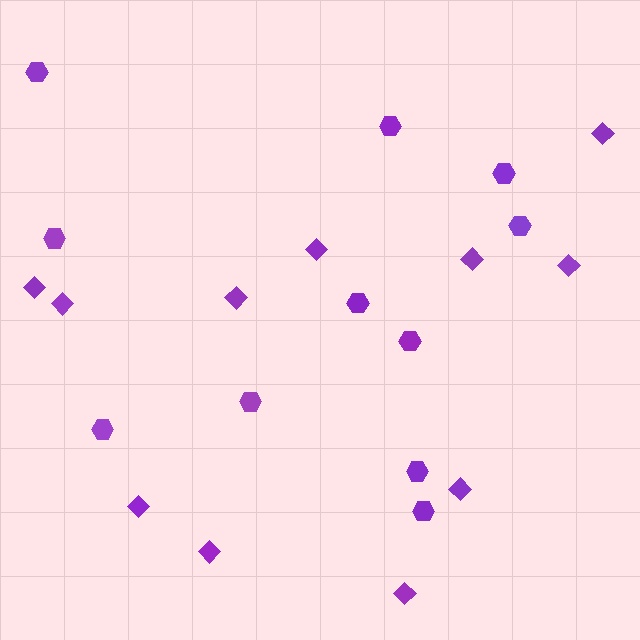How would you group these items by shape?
There are 2 groups: one group of diamonds (11) and one group of hexagons (11).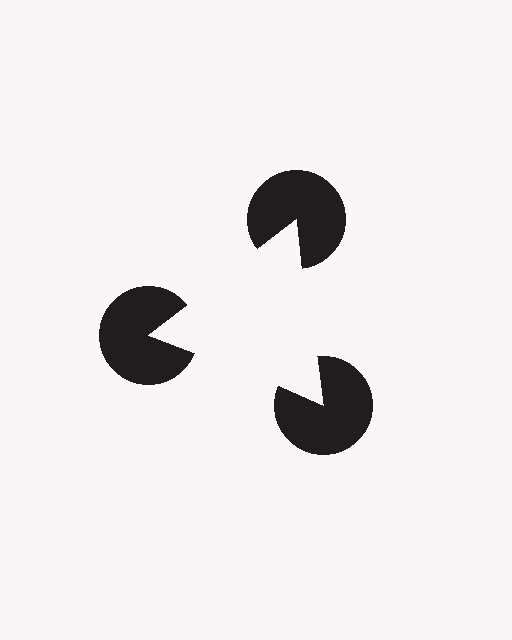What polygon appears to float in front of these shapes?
An illusory triangle — its edges are inferred from the aligned wedge cuts in the pac-man discs, not physically drawn.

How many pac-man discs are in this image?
There are 3 — one at each vertex of the illusory triangle.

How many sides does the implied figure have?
3 sides.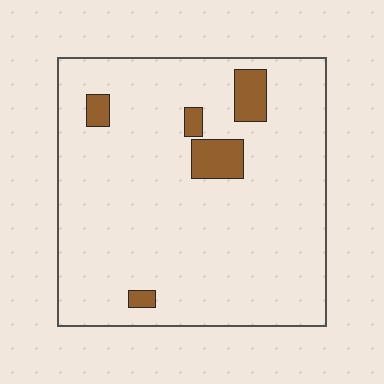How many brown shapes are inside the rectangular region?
5.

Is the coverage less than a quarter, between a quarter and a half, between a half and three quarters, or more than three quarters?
Less than a quarter.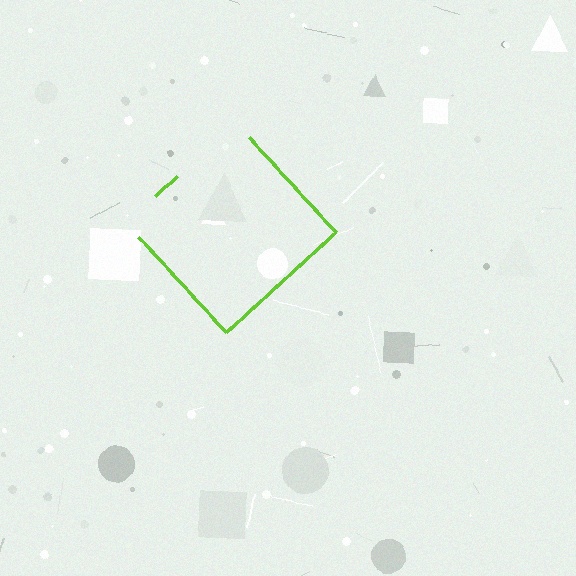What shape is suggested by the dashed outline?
The dashed outline suggests a diamond.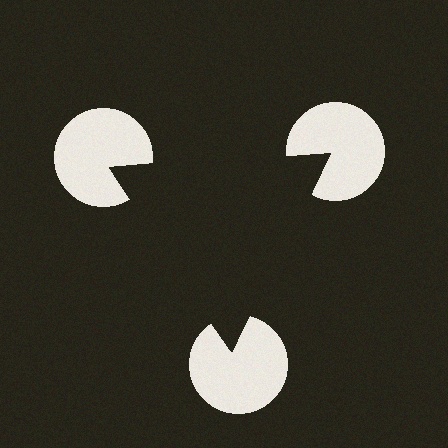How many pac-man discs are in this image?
There are 3 — one at each vertex of the illusory triangle.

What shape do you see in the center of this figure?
An illusory triangle — its edges are inferred from the aligned wedge cuts in the pac-man discs, not physically drawn.